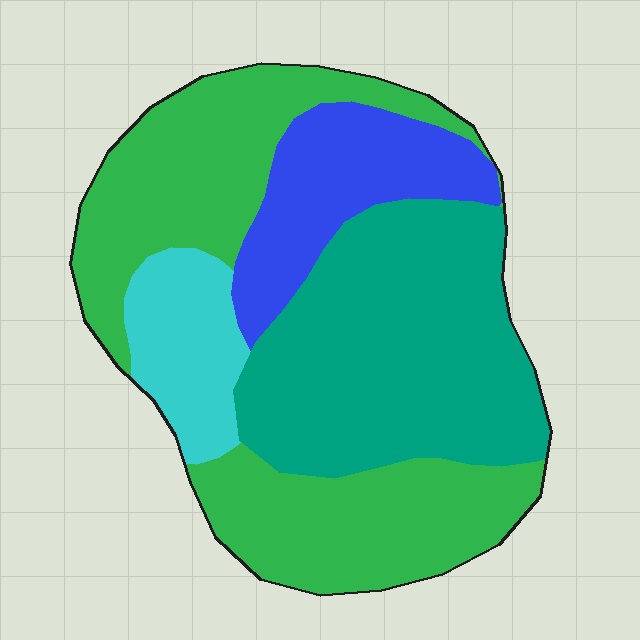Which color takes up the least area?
Cyan, at roughly 10%.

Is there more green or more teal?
Green.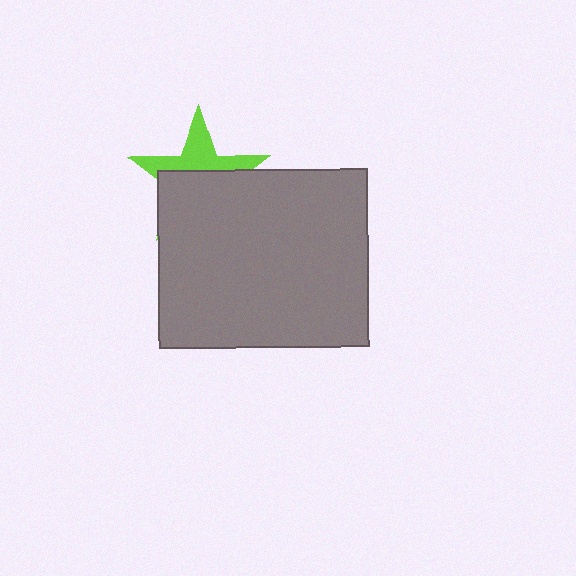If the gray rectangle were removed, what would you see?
You would see the complete lime star.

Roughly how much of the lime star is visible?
A small part of it is visible (roughly 42%).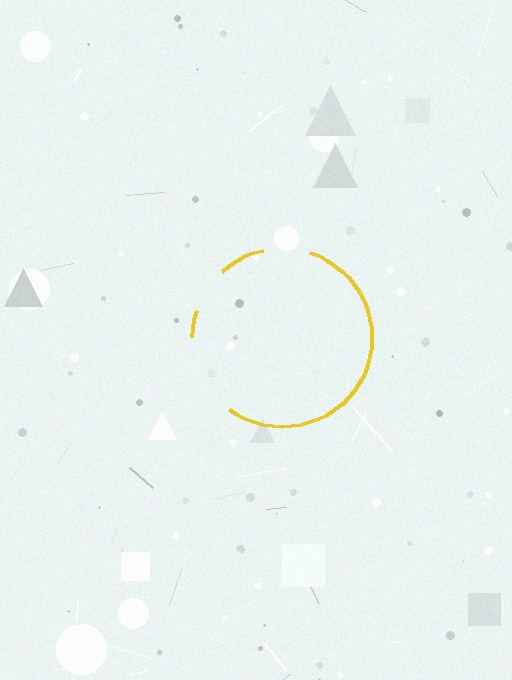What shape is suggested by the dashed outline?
The dashed outline suggests a circle.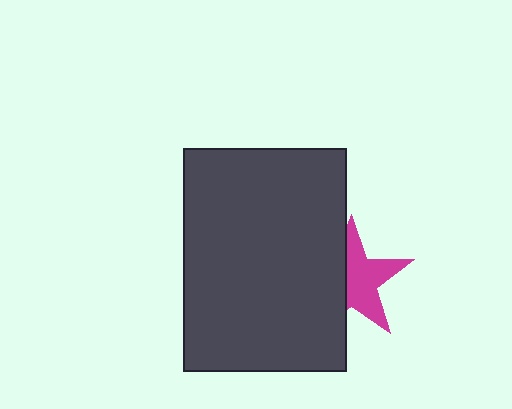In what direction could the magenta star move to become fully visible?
The magenta star could move right. That would shift it out from behind the dark gray rectangle entirely.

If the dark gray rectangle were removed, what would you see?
You would see the complete magenta star.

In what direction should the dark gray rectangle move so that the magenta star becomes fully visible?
The dark gray rectangle should move left. That is the shortest direction to clear the overlap and leave the magenta star fully visible.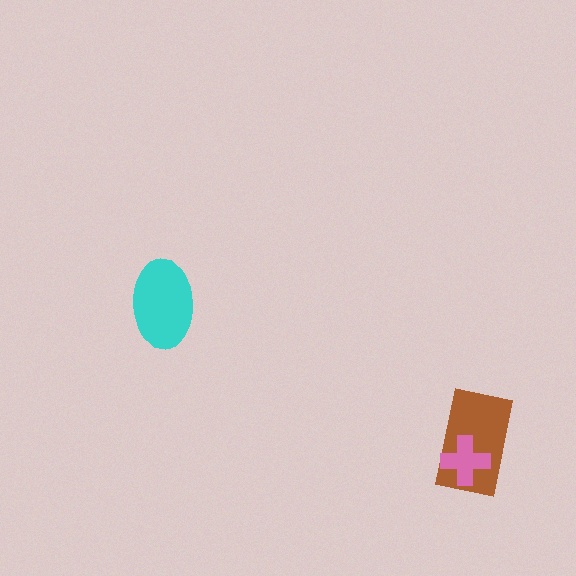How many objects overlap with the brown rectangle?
1 object overlaps with the brown rectangle.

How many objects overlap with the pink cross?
1 object overlaps with the pink cross.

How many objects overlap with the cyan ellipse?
0 objects overlap with the cyan ellipse.